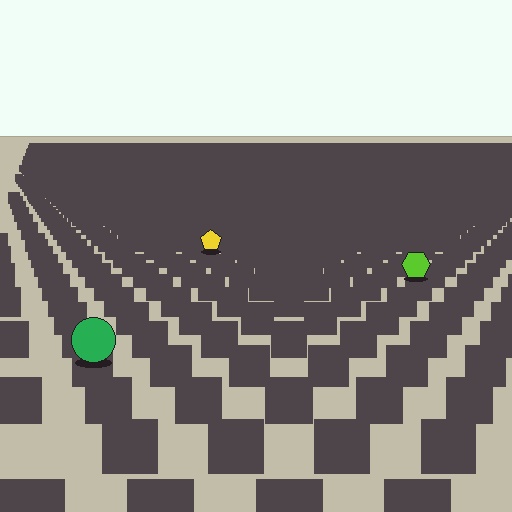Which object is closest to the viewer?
The green circle is closest. The texture marks near it are larger and more spread out.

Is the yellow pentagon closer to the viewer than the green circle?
No. The green circle is closer — you can tell from the texture gradient: the ground texture is coarser near it.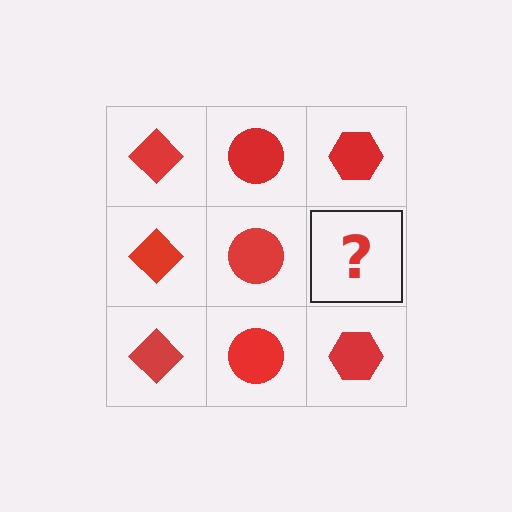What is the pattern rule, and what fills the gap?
The rule is that each column has a consistent shape. The gap should be filled with a red hexagon.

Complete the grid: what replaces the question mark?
The question mark should be replaced with a red hexagon.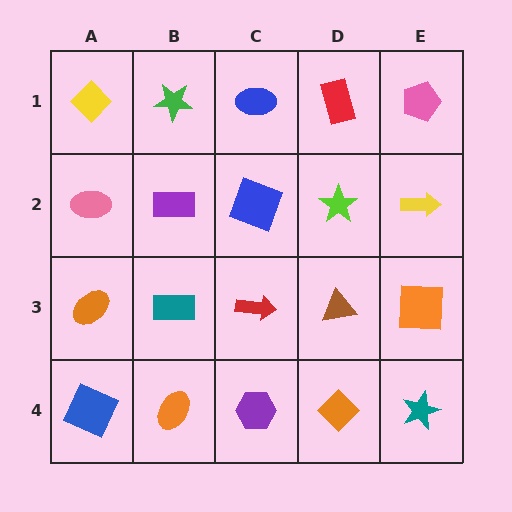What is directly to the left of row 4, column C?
An orange ellipse.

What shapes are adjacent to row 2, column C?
A blue ellipse (row 1, column C), a red arrow (row 3, column C), a purple rectangle (row 2, column B), a lime star (row 2, column D).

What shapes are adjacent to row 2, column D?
A red rectangle (row 1, column D), a brown triangle (row 3, column D), a blue square (row 2, column C), a yellow arrow (row 2, column E).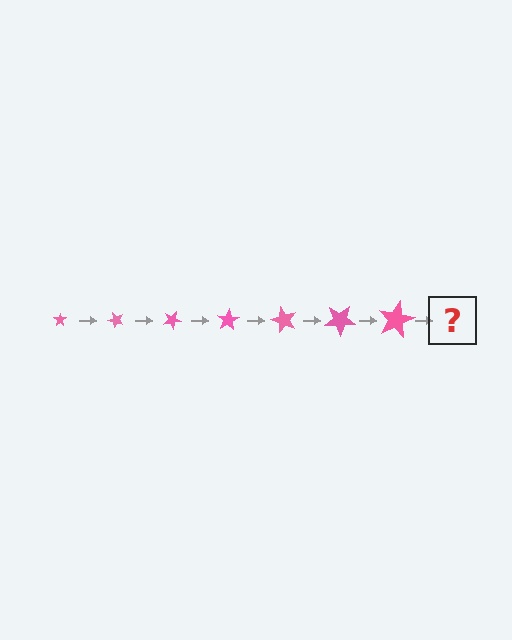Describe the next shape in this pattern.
It should be a star, larger than the previous one and rotated 350 degrees from the start.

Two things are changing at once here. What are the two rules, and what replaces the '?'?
The two rules are that the star grows larger each step and it rotates 50 degrees each step. The '?' should be a star, larger than the previous one and rotated 350 degrees from the start.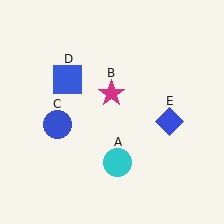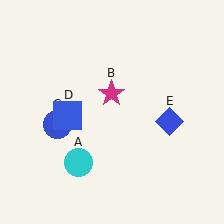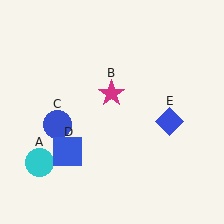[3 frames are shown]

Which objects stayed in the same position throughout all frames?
Magenta star (object B) and blue circle (object C) and blue diamond (object E) remained stationary.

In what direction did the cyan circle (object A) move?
The cyan circle (object A) moved left.